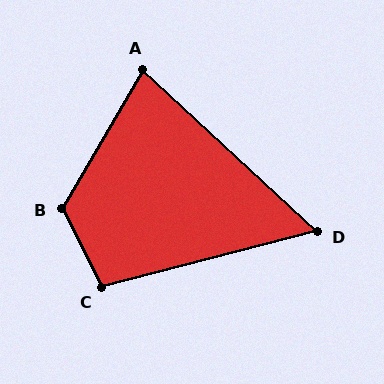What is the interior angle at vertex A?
Approximately 78 degrees (acute).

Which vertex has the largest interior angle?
B, at approximately 123 degrees.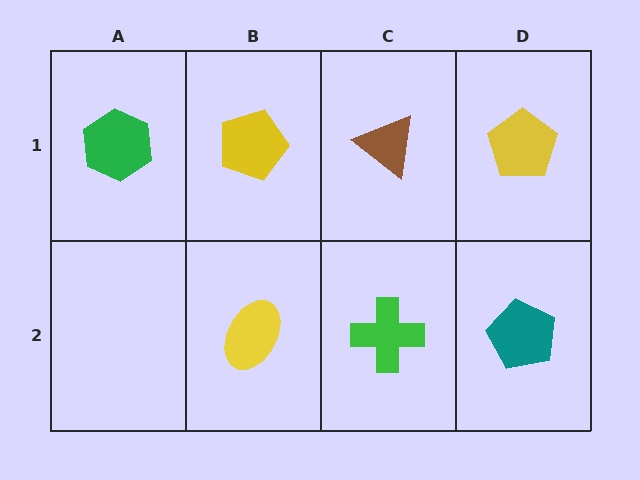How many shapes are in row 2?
3 shapes.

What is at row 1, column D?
A yellow pentagon.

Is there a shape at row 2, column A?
No, that cell is empty.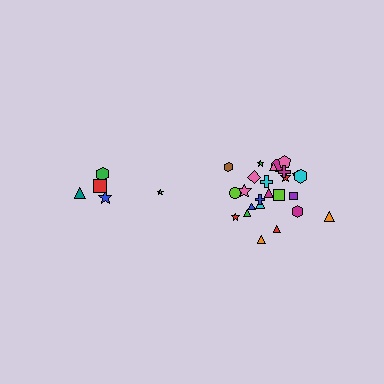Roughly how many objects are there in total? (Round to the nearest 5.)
Roughly 30 objects in total.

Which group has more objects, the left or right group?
The right group.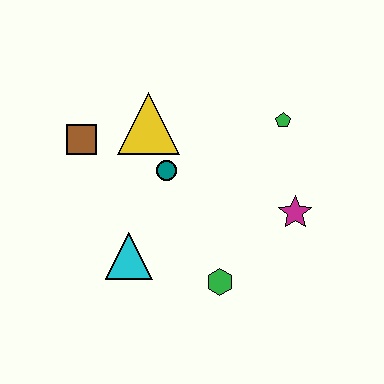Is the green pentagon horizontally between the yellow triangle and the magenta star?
Yes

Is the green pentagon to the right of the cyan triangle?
Yes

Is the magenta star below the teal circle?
Yes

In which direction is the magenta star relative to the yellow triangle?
The magenta star is to the right of the yellow triangle.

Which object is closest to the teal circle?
The yellow triangle is closest to the teal circle.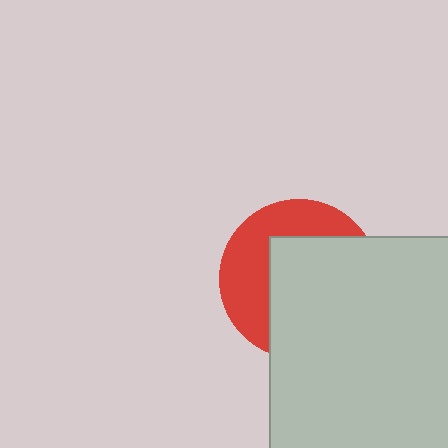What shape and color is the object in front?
The object in front is a light gray square.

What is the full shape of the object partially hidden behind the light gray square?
The partially hidden object is a red circle.